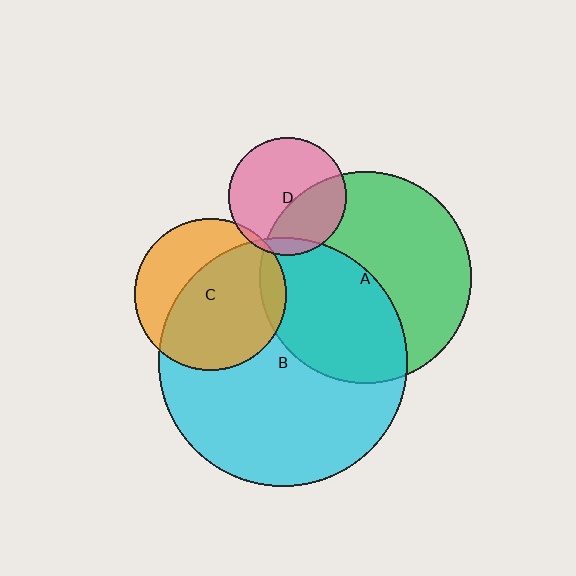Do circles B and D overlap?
Yes.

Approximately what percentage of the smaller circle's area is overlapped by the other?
Approximately 10%.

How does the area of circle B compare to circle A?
Approximately 1.4 times.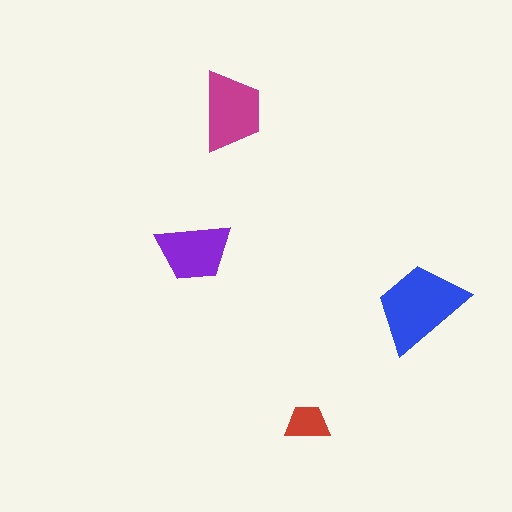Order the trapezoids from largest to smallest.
the blue one, the magenta one, the purple one, the red one.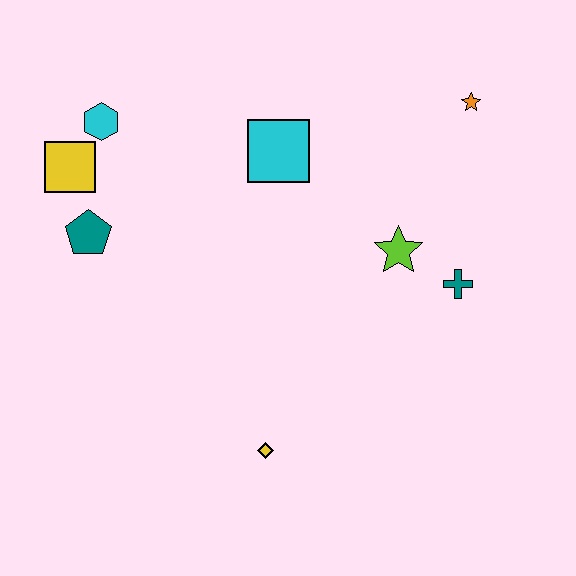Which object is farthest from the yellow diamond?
The orange star is farthest from the yellow diamond.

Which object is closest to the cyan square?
The lime star is closest to the cyan square.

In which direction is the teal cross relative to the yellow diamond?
The teal cross is to the right of the yellow diamond.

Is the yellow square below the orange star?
Yes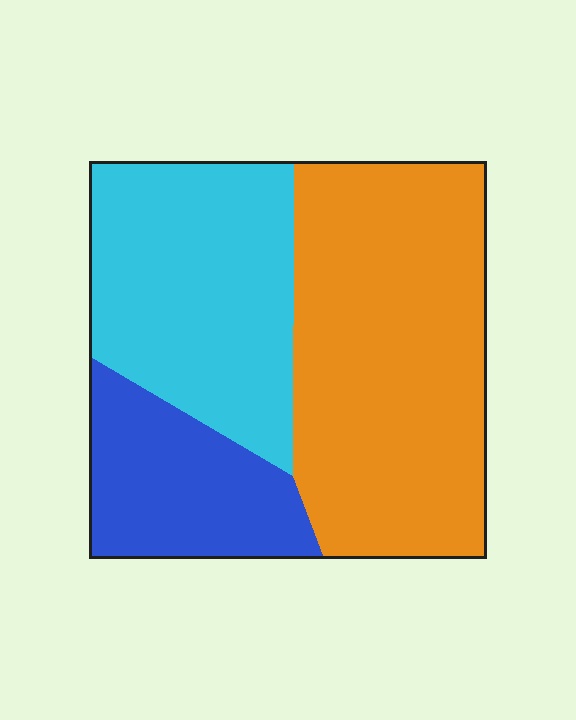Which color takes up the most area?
Orange, at roughly 50%.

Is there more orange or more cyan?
Orange.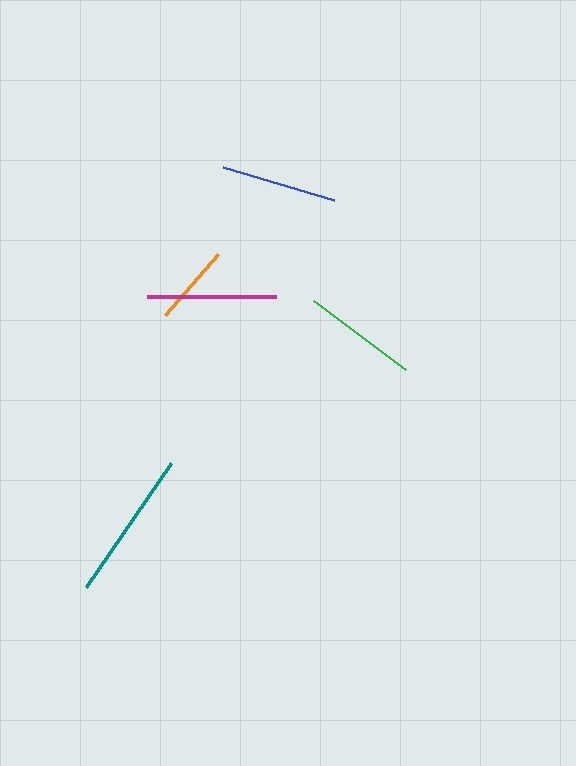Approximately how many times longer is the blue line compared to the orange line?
The blue line is approximately 1.4 times the length of the orange line.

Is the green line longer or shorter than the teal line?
The teal line is longer than the green line.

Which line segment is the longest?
The teal line is the longest at approximately 151 pixels.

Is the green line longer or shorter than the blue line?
The blue line is longer than the green line.